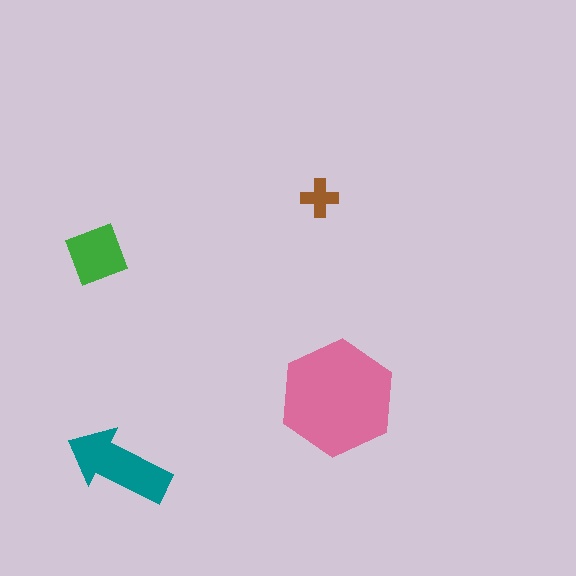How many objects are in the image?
There are 4 objects in the image.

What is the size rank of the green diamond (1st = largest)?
3rd.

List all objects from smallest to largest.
The brown cross, the green diamond, the teal arrow, the pink hexagon.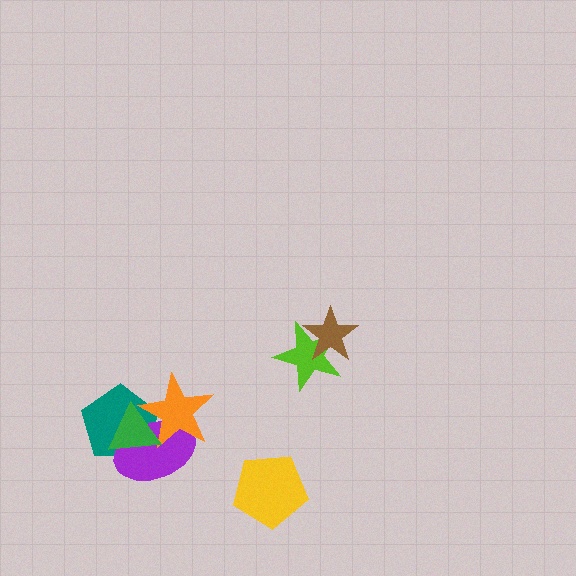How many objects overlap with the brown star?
1 object overlaps with the brown star.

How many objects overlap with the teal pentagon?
3 objects overlap with the teal pentagon.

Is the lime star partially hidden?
Yes, it is partially covered by another shape.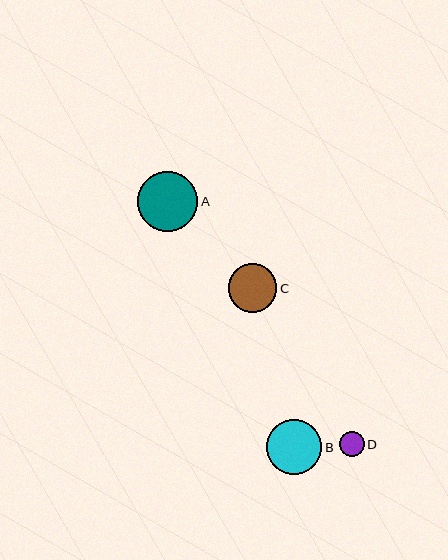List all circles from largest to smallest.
From largest to smallest: A, B, C, D.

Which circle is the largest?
Circle A is the largest with a size of approximately 60 pixels.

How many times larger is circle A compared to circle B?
Circle A is approximately 1.1 times the size of circle B.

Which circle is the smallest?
Circle D is the smallest with a size of approximately 25 pixels.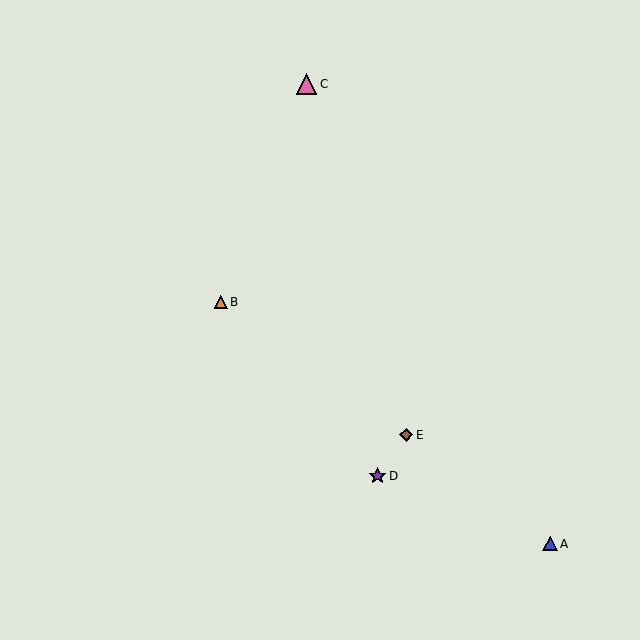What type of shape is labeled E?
Shape E is a brown diamond.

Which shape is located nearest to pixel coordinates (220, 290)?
The orange triangle (labeled B) at (221, 302) is nearest to that location.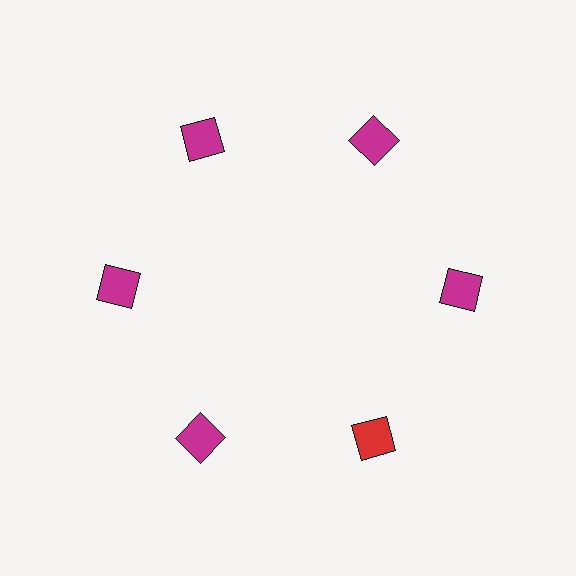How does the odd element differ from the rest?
It has a different color: red instead of magenta.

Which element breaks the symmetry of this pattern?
The red square at roughly the 5 o'clock position breaks the symmetry. All other shapes are magenta squares.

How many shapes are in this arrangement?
There are 6 shapes arranged in a ring pattern.